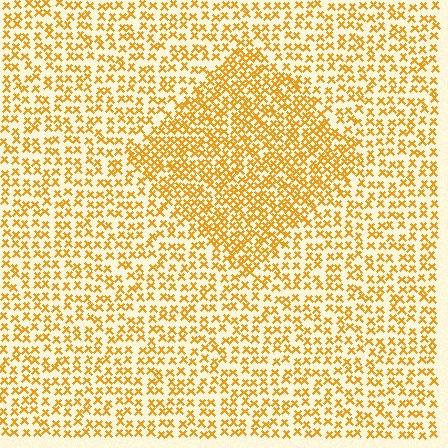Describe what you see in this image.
The image contains small orange elements arranged at two different densities. A diamond-shaped region is visible where the elements are more densely packed than the surrounding area.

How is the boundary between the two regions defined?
The boundary is defined by a change in element density (approximately 1.7x ratio). All elements are the same color, size, and shape.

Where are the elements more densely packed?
The elements are more densely packed inside the diamond boundary.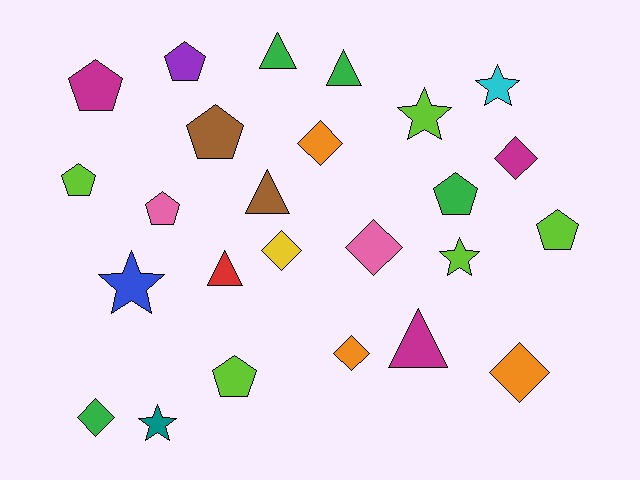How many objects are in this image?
There are 25 objects.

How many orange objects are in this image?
There are 3 orange objects.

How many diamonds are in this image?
There are 7 diamonds.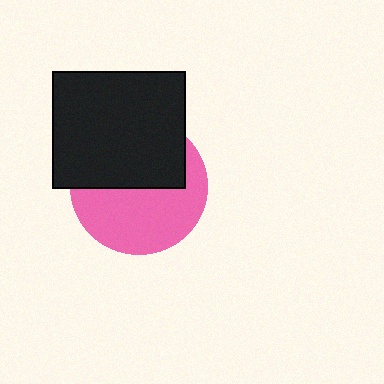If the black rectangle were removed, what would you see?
You would see the complete pink circle.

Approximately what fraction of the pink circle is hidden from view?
Roughly 47% of the pink circle is hidden behind the black rectangle.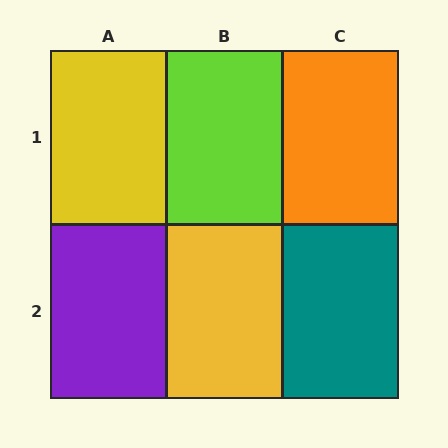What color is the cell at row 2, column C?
Teal.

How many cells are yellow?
2 cells are yellow.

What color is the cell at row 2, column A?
Purple.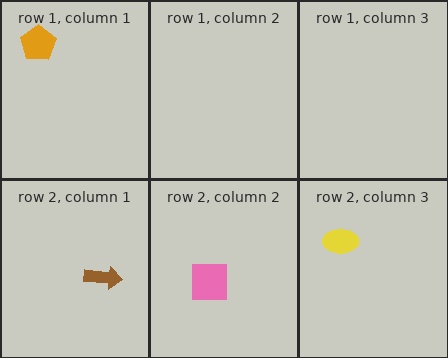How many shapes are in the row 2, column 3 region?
1.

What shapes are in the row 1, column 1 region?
The orange pentagon.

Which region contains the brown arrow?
The row 2, column 1 region.